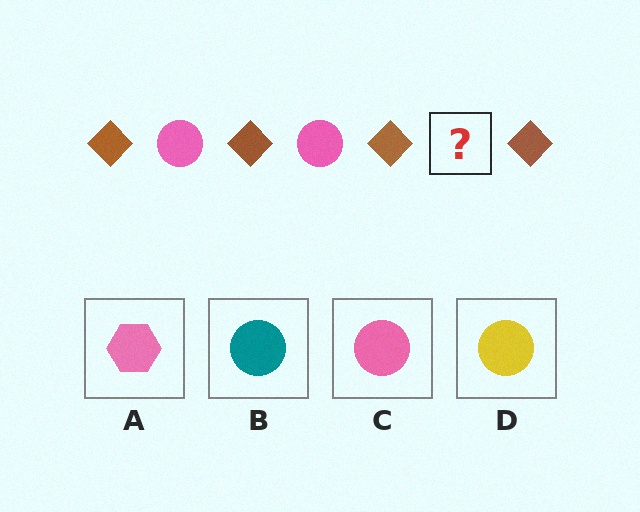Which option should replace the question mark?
Option C.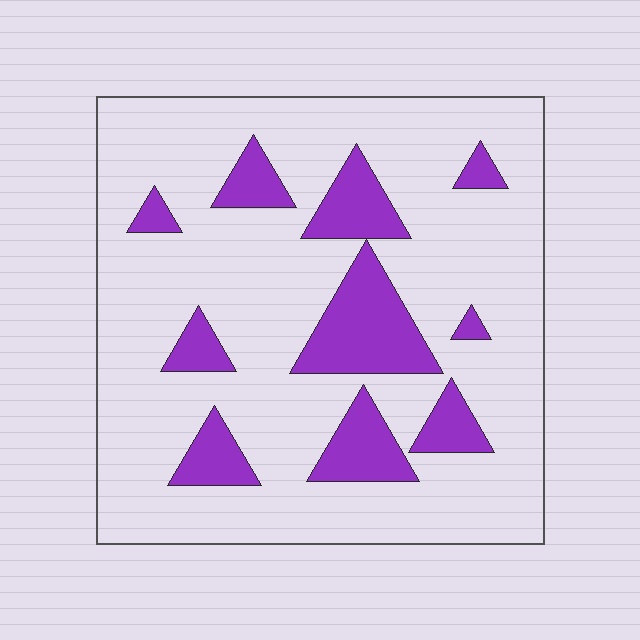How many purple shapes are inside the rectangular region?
10.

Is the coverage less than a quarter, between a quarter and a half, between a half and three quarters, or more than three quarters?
Less than a quarter.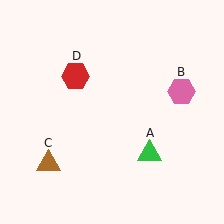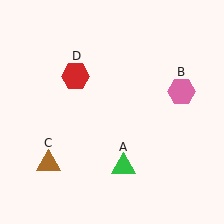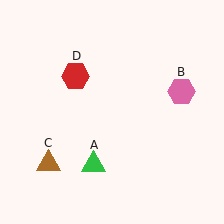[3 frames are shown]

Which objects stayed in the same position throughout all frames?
Pink hexagon (object B) and brown triangle (object C) and red hexagon (object D) remained stationary.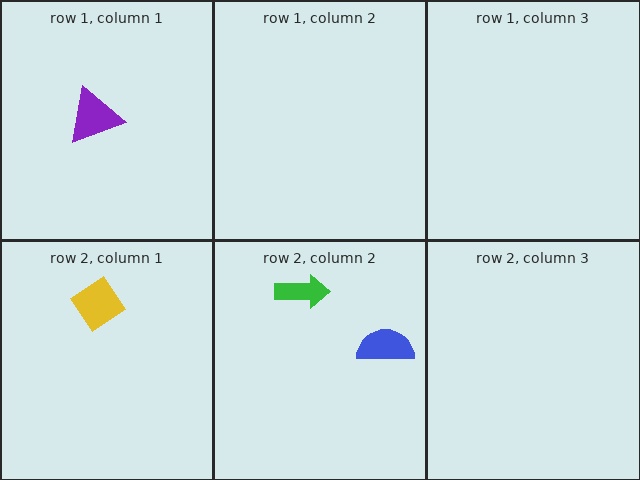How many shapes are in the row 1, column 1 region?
1.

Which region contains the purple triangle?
The row 1, column 1 region.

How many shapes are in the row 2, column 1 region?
1.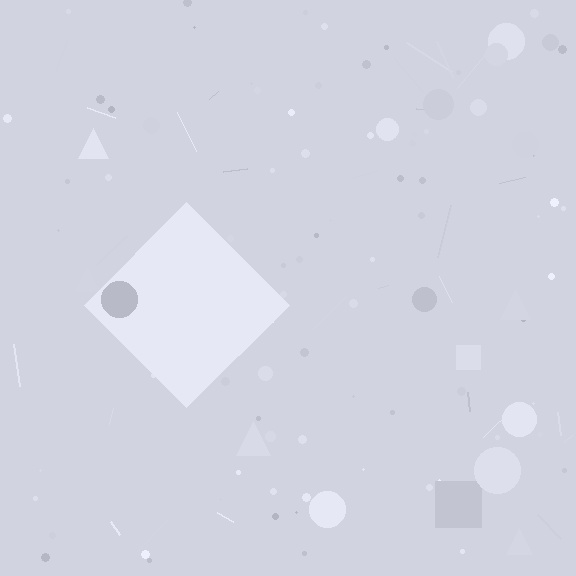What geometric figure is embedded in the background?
A diamond is embedded in the background.